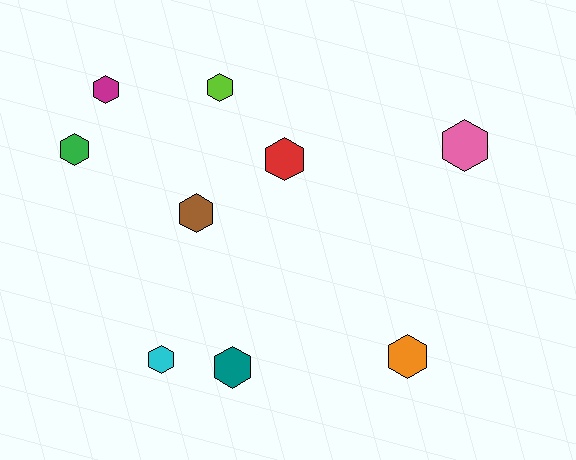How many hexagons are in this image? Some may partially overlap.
There are 9 hexagons.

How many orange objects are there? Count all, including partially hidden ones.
There is 1 orange object.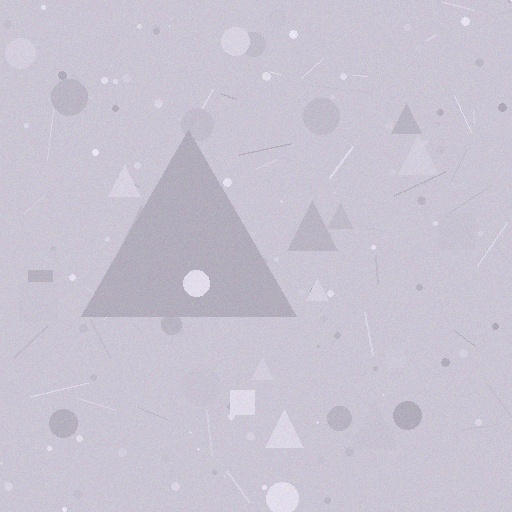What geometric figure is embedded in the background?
A triangle is embedded in the background.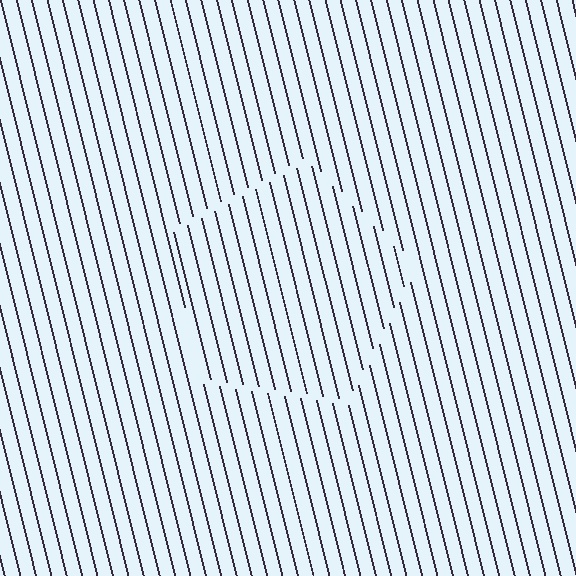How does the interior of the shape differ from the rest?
The interior of the shape contains the same grating, shifted by half a period — the contour is defined by the phase discontinuity where line-ends from the inner and outer gratings abut.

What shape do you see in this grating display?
An illusory pentagon. The interior of the shape contains the same grating, shifted by half a period — the contour is defined by the phase discontinuity where line-ends from the inner and outer gratings abut.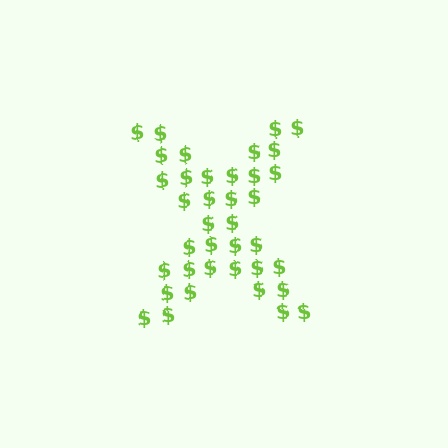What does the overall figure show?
The overall figure shows the letter X.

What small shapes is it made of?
It is made of small dollar signs.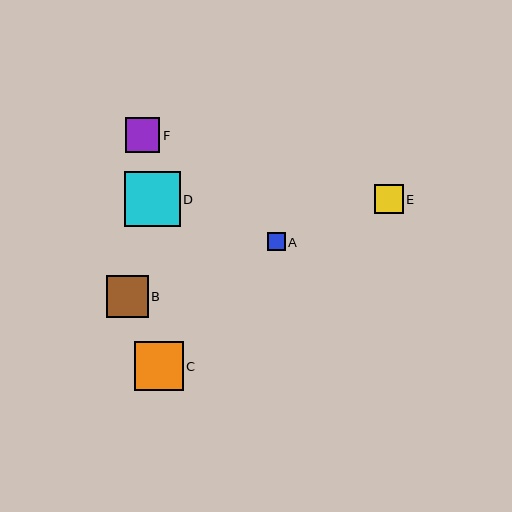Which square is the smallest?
Square A is the smallest with a size of approximately 18 pixels.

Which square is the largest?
Square D is the largest with a size of approximately 55 pixels.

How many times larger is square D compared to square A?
Square D is approximately 3.1 times the size of square A.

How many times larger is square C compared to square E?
Square C is approximately 1.7 times the size of square E.